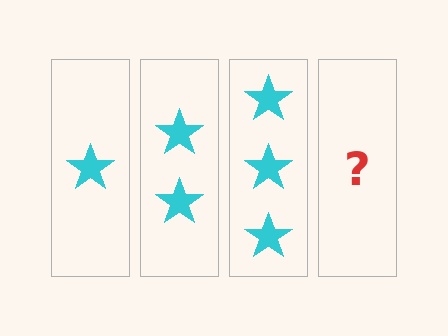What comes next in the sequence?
The next element should be 4 stars.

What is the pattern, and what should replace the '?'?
The pattern is that each step adds one more star. The '?' should be 4 stars.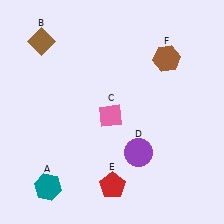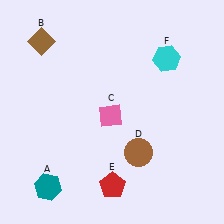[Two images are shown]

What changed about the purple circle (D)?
In Image 1, D is purple. In Image 2, it changed to brown.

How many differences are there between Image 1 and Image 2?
There are 2 differences between the two images.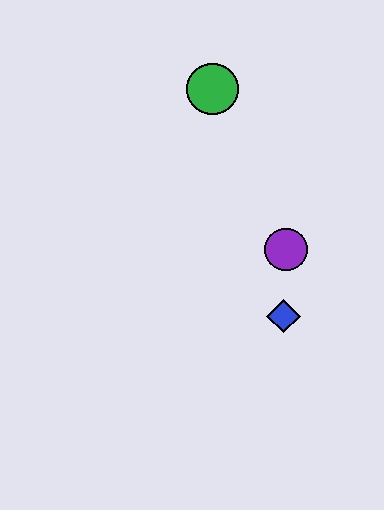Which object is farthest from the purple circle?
The green circle is farthest from the purple circle.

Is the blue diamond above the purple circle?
No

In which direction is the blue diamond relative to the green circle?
The blue diamond is below the green circle.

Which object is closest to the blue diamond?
The purple circle is closest to the blue diamond.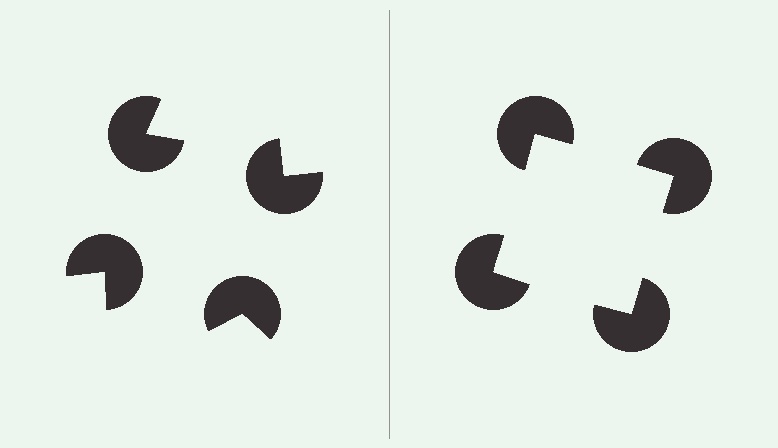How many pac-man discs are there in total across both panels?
8 — 4 on each side.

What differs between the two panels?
The pac-man discs are positioned identically on both sides; only the wedge orientations differ. On the right they align to a square; on the left they are misaligned.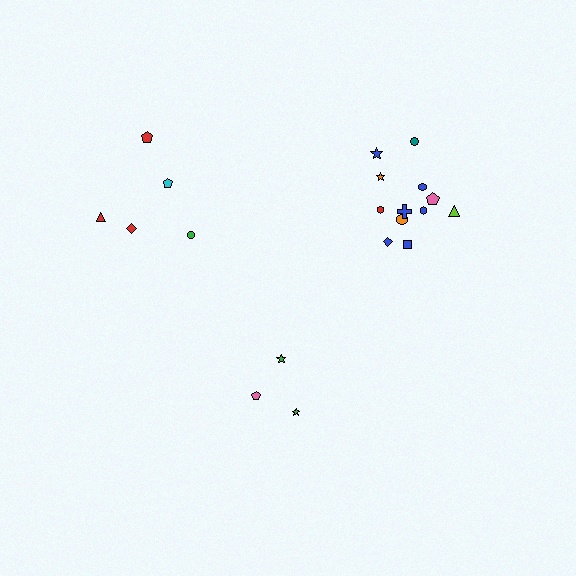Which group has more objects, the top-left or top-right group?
The top-right group.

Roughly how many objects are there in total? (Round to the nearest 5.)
Roughly 20 objects in total.